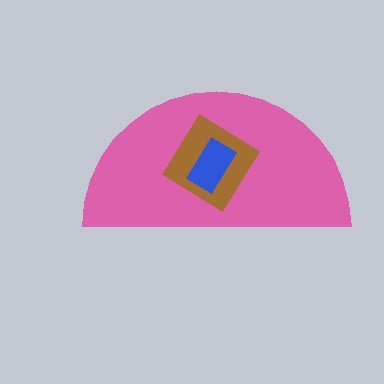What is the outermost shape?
The pink semicircle.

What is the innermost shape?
The blue rectangle.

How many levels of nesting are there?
3.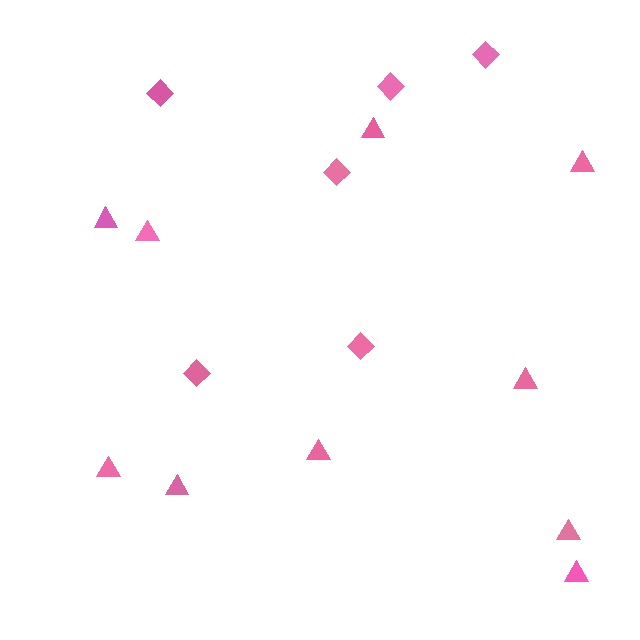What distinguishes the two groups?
There are 2 groups: one group of triangles (10) and one group of diamonds (6).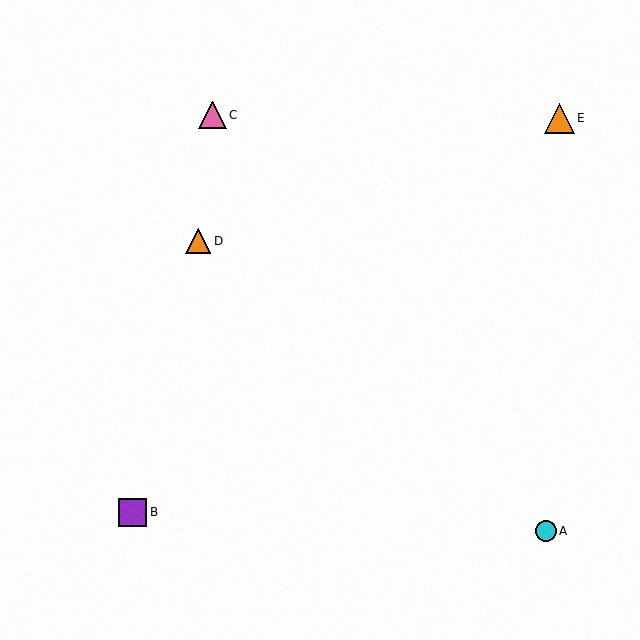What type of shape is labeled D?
Shape D is an orange triangle.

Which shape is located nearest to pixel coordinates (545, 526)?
The cyan circle (labeled A) at (546, 531) is nearest to that location.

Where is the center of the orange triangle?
The center of the orange triangle is at (559, 118).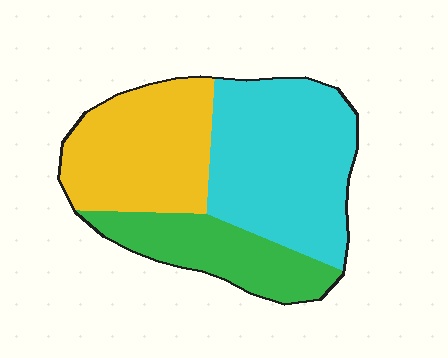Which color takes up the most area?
Cyan, at roughly 45%.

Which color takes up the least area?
Green, at roughly 25%.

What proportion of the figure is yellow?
Yellow takes up about one third (1/3) of the figure.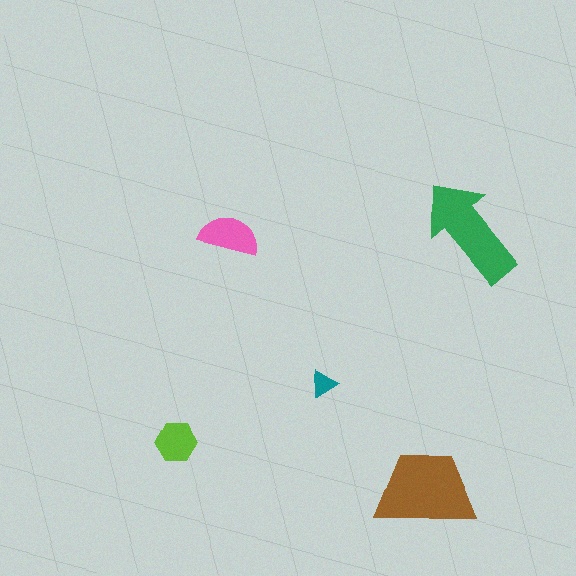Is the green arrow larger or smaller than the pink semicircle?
Larger.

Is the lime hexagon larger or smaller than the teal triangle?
Larger.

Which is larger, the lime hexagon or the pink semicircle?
The pink semicircle.